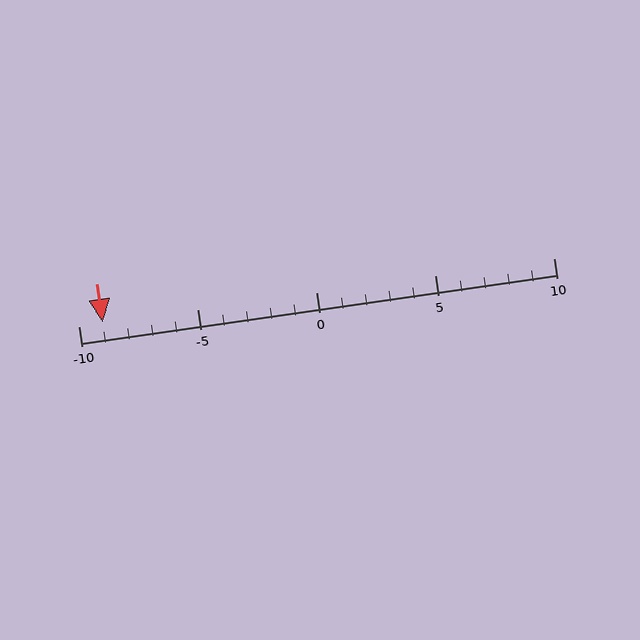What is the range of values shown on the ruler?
The ruler shows values from -10 to 10.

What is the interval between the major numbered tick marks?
The major tick marks are spaced 5 units apart.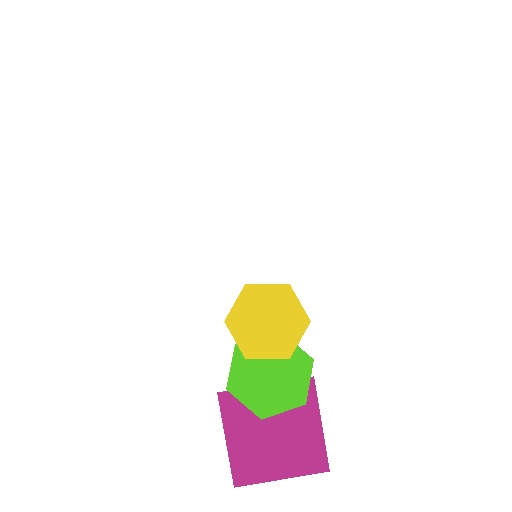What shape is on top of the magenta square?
The lime hexagon is on top of the magenta square.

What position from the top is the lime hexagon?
The lime hexagon is 2nd from the top.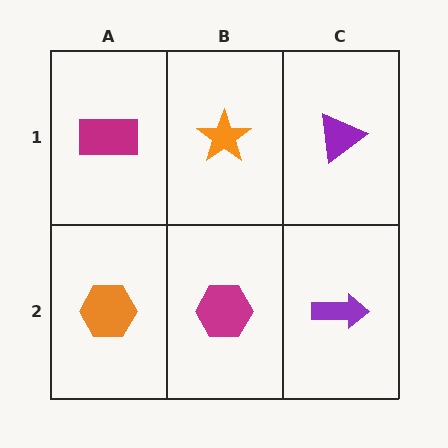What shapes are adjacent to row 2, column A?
A magenta rectangle (row 1, column A), a magenta hexagon (row 2, column B).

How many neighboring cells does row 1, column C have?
2.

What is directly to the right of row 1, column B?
A purple triangle.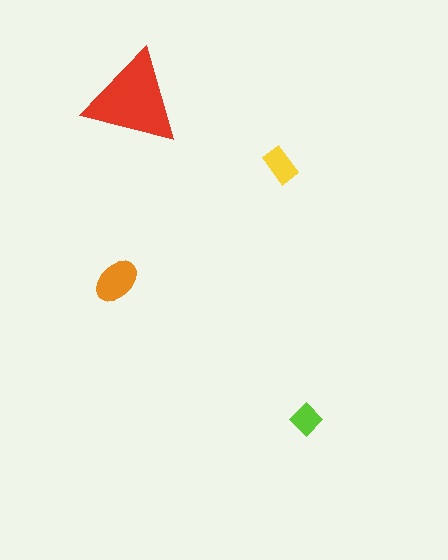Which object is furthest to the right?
The lime diamond is rightmost.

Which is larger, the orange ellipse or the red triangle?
The red triangle.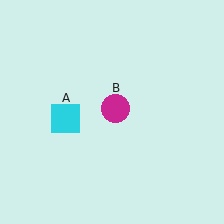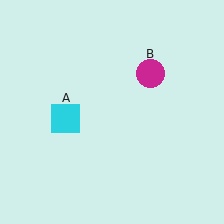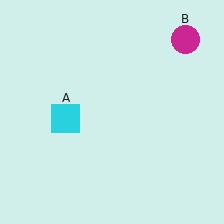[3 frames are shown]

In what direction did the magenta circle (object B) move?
The magenta circle (object B) moved up and to the right.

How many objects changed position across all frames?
1 object changed position: magenta circle (object B).